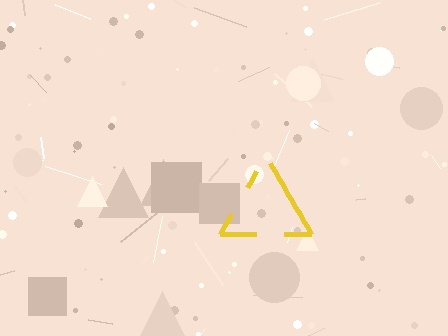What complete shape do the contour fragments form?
The contour fragments form a triangle.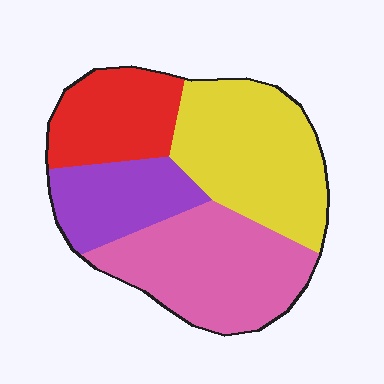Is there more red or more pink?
Pink.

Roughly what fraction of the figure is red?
Red covers about 20% of the figure.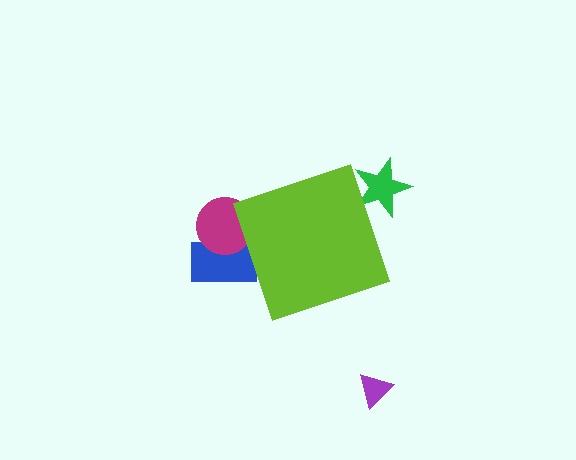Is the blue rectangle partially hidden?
Yes, the blue rectangle is partially hidden behind the lime diamond.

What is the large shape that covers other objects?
A lime diamond.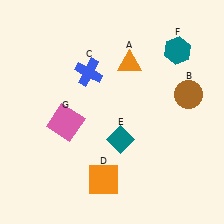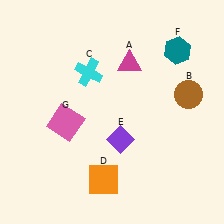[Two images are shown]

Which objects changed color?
A changed from orange to magenta. C changed from blue to cyan. E changed from teal to purple.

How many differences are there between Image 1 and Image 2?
There are 3 differences between the two images.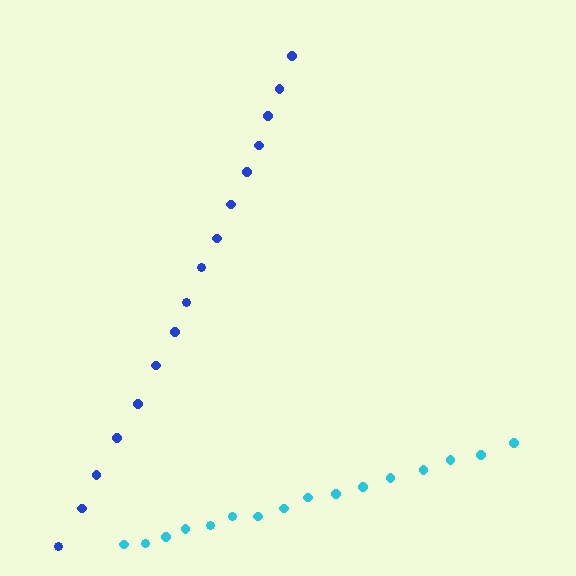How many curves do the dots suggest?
There are 2 distinct paths.